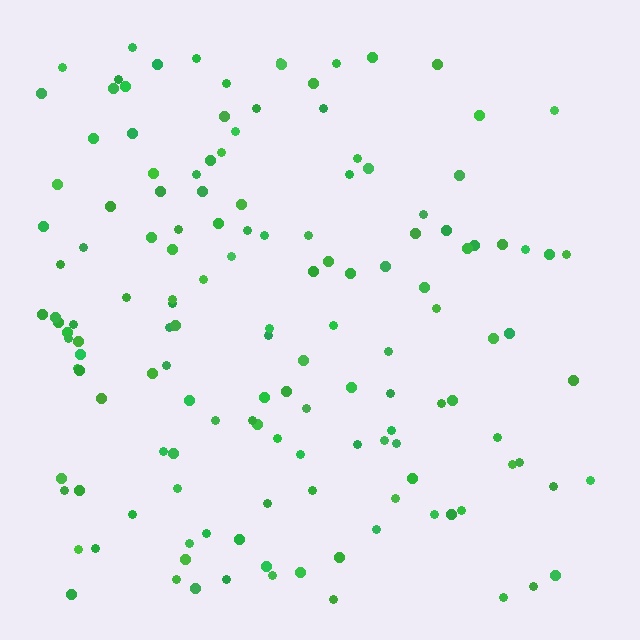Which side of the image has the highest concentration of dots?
The left.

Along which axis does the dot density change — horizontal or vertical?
Horizontal.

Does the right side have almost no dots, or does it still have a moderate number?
Still a moderate number, just noticeably fewer than the left.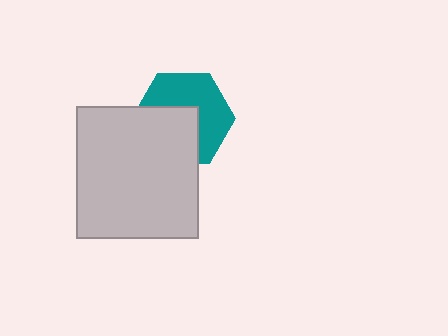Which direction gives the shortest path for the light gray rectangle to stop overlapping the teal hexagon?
Moving toward the lower-left gives the shortest separation.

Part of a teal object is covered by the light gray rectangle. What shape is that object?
It is a hexagon.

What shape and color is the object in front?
The object in front is a light gray rectangle.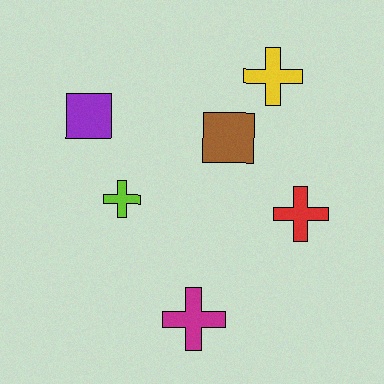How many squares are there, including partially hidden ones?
There are 2 squares.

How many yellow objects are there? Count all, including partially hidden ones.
There is 1 yellow object.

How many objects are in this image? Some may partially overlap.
There are 6 objects.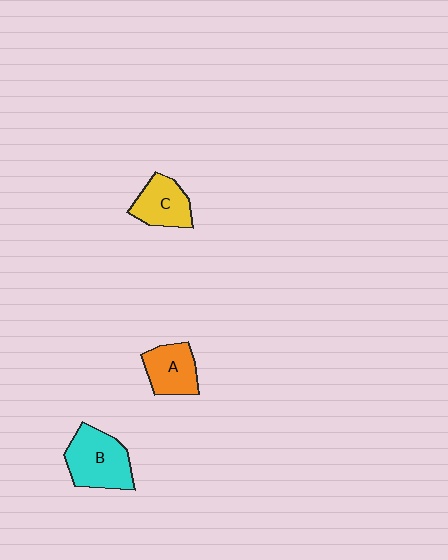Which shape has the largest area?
Shape B (cyan).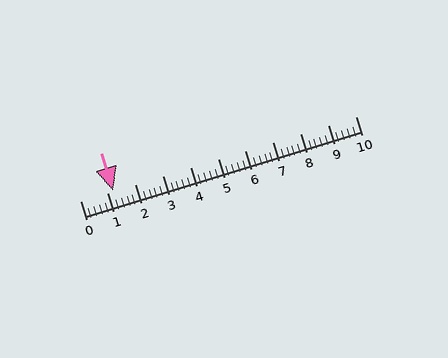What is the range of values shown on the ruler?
The ruler shows values from 0 to 10.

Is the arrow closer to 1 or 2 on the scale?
The arrow is closer to 1.